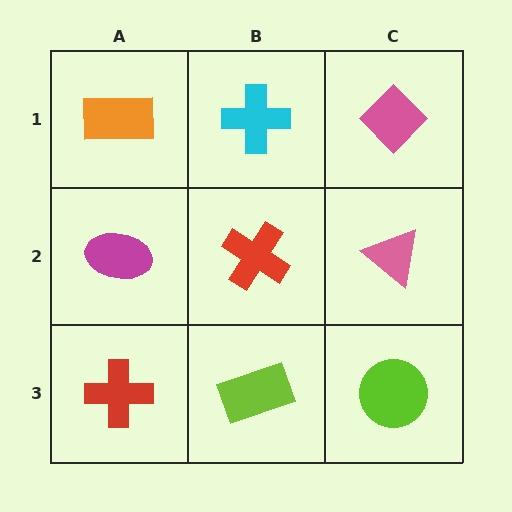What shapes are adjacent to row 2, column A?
An orange rectangle (row 1, column A), a red cross (row 3, column A), a red cross (row 2, column B).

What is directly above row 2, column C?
A pink diamond.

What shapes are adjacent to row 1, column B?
A red cross (row 2, column B), an orange rectangle (row 1, column A), a pink diamond (row 1, column C).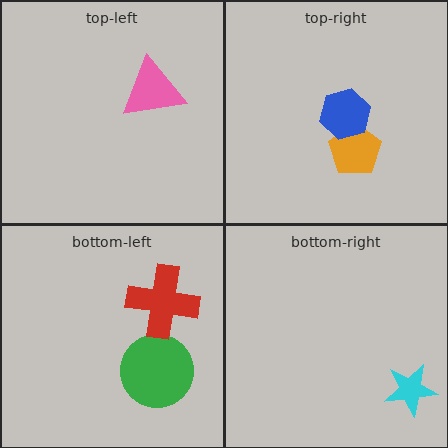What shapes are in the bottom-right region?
The cyan star.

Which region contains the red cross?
The bottom-left region.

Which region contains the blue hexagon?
The top-right region.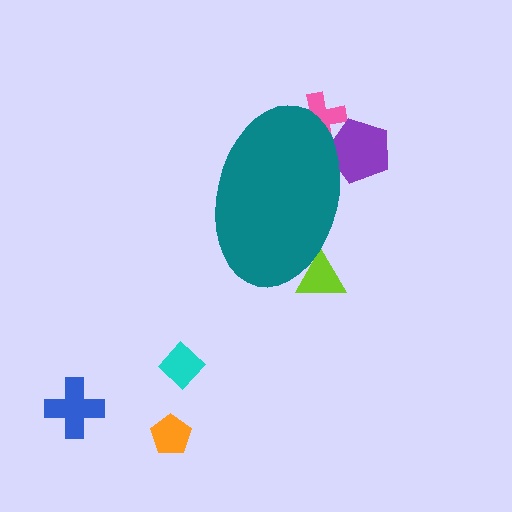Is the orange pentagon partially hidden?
No, the orange pentagon is fully visible.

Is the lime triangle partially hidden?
Yes, the lime triangle is partially hidden behind the teal ellipse.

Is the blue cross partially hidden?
No, the blue cross is fully visible.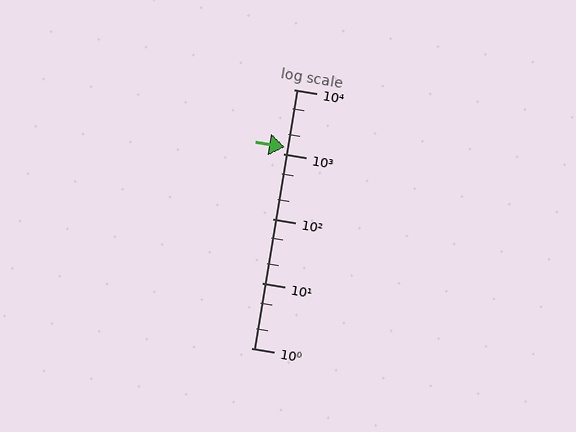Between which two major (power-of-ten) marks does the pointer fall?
The pointer is between 1000 and 10000.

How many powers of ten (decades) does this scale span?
The scale spans 4 decades, from 1 to 10000.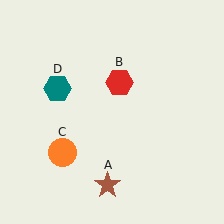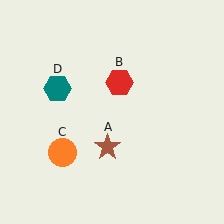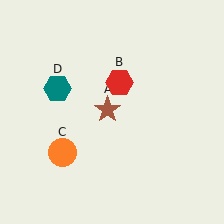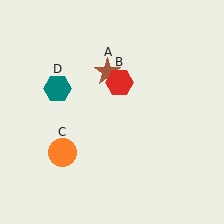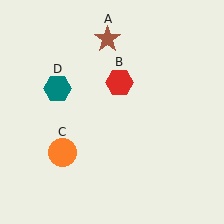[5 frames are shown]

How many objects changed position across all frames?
1 object changed position: brown star (object A).